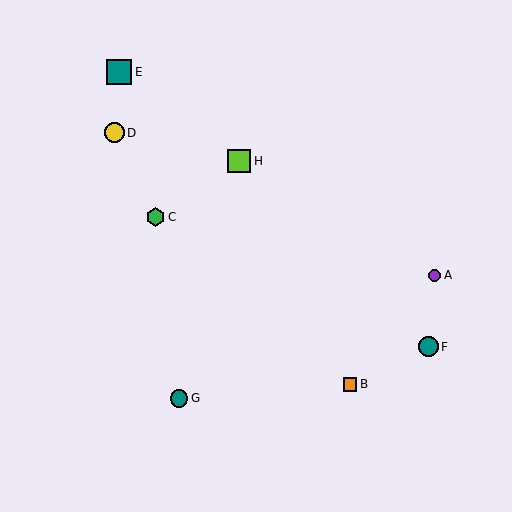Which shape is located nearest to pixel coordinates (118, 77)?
The teal square (labeled E) at (119, 72) is nearest to that location.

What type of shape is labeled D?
Shape D is a yellow circle.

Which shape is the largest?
The teal square (labeled E) is the largest.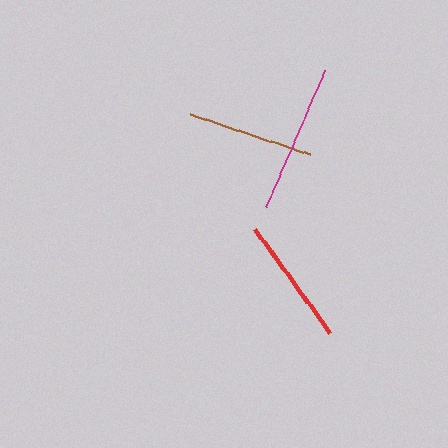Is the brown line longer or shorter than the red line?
The red line is longer than the brown line.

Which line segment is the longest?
The magenta line is the longest at approximately 149 pixels.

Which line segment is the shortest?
The brown line is the shortest at approximately 127 pixels.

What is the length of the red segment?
The red segment is approximately 129 pixels long.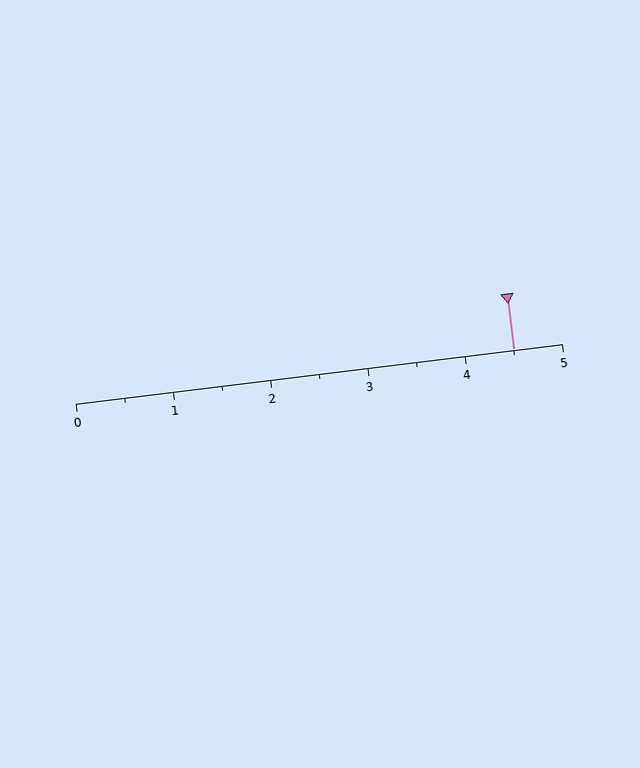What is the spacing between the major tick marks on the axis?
The major ticks are spaced 1 apart.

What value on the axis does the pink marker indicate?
The marker indicates approximately 4.5.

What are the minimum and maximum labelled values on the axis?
The axis runs from 0 to 5.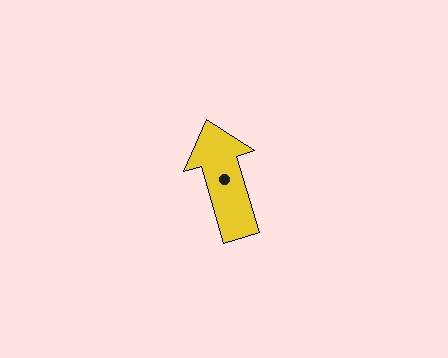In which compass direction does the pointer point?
North.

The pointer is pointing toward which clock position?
Roughly 11 o'clock.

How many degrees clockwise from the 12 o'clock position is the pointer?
Approximately 344 degrees.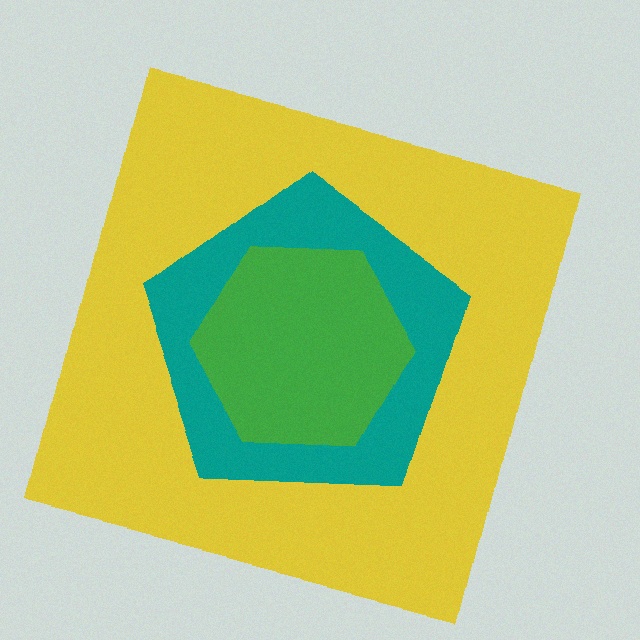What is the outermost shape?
The yellow square.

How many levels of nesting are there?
3.